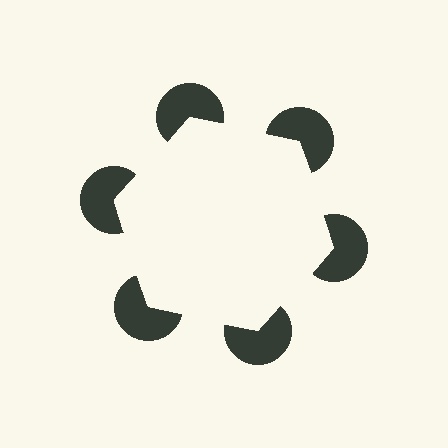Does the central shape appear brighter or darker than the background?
It typically appears slightly brighter than the background, even though no actual brightness change is drawn.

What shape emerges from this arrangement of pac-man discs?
An illusory hexagon — its edges are inferred from the aligned wedge cuts in the pac-man discs, not physically drawn.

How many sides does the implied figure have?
6 sides.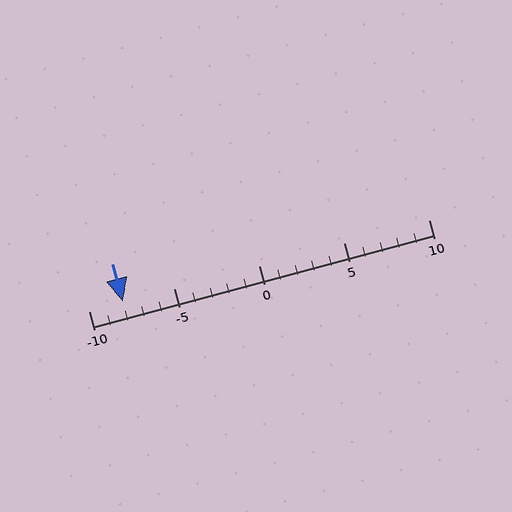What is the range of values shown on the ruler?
The ruler shows values from -10 to 10.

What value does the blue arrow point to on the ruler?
The blue arrow points to approximately -8.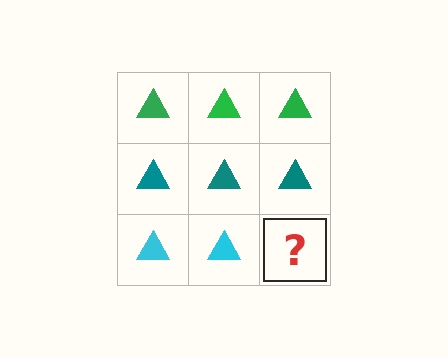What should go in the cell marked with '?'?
The missing cell should contain a cyan triangle.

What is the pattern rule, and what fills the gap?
The rule is that each row has a consistent color. The gap should be filled with a cyan triangle.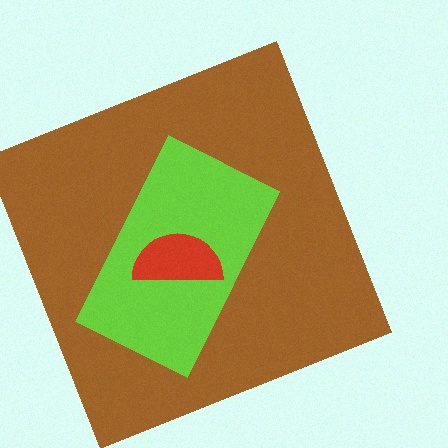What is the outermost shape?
The brown square.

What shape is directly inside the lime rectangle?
The red semicircle.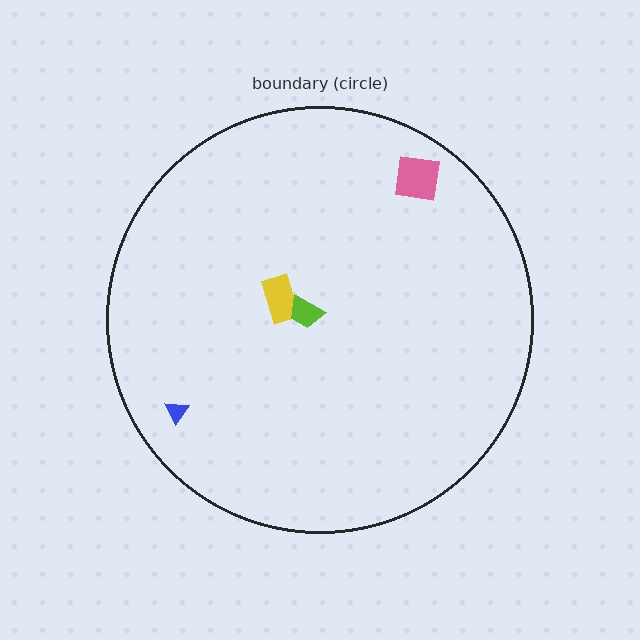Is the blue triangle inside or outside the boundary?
Inside.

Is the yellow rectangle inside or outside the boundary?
Inside.